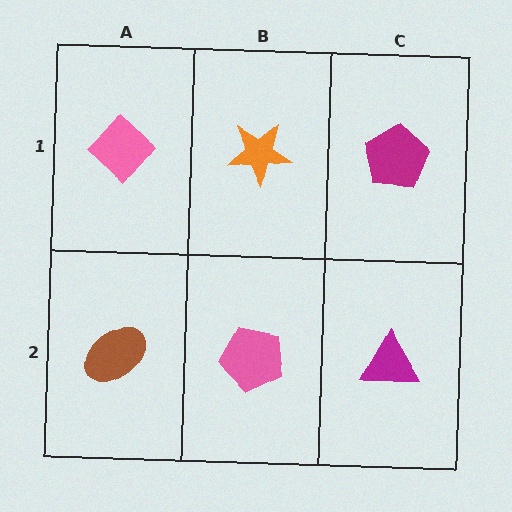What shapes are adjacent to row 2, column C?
A magenta pentagon (row 1, column C), a pink pentagon (row 2, column B).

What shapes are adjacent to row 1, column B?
A pink pentagon (row 2, column B), a pink diamond (row 1, column A), a magenta pentagon (row 1, column C).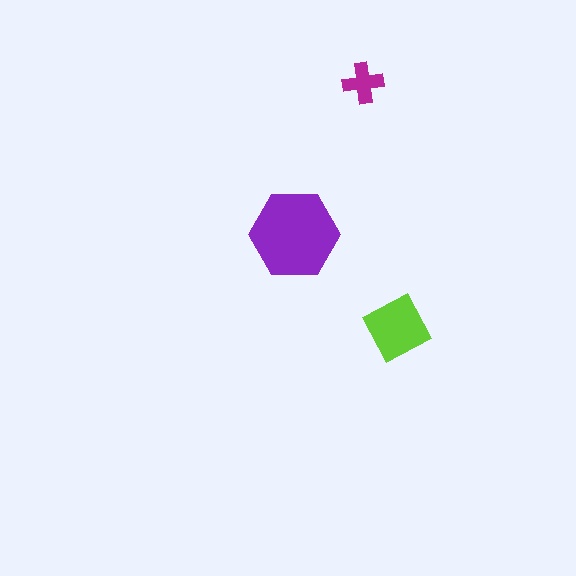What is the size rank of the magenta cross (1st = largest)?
3rd.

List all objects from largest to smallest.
The purple hexagon, the lime diamond, the magenta cross.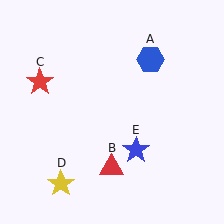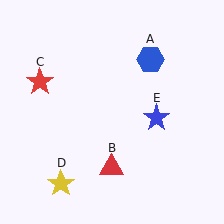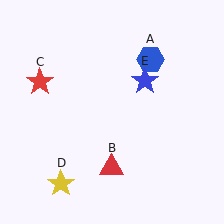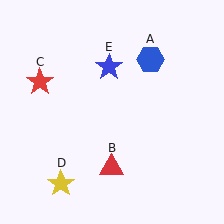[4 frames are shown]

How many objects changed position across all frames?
1 object changed position: blue star (object E).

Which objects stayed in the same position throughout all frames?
Blue hexagon (object A) and red triangle (object B) and red star (object C) and yellow star (object D) remained stationary.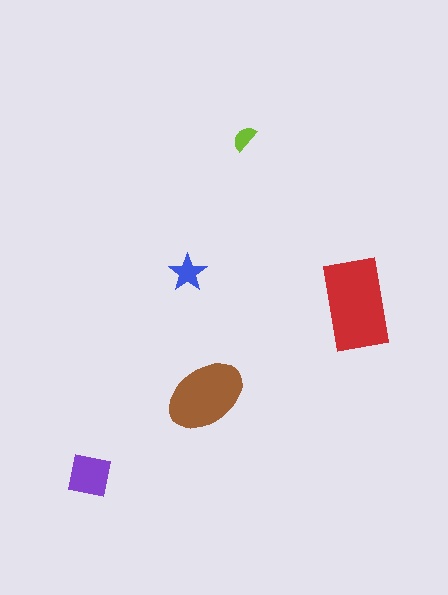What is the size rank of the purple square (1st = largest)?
3rd.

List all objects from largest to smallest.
The red rectangle, the brown ellipse, the purple square, the blue star, the lime semicircle.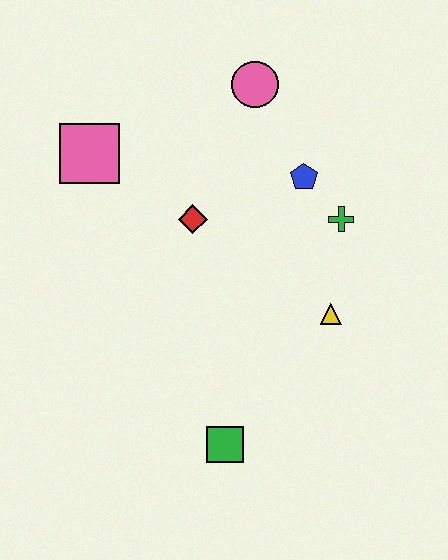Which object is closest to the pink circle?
The blue pentagon is closest to the pink circle.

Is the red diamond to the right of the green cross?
No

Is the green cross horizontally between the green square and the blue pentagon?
No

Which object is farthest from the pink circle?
The green square is farthest from the pink circle.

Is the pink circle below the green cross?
No